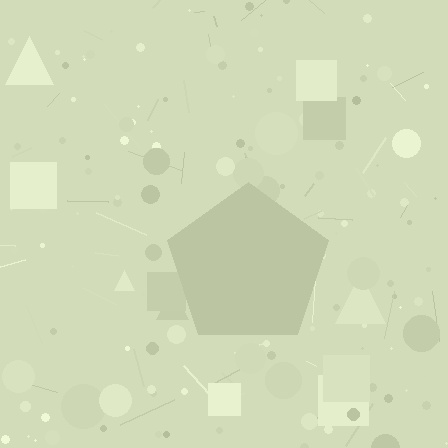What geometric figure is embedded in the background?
A pentagon is embedded in the background.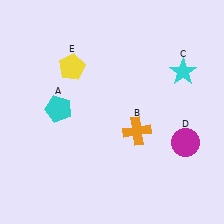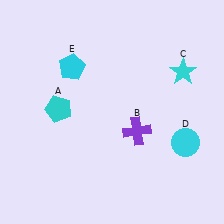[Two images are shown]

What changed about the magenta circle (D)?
In Image 1, D is magenta. In Image 2, it changed to cyan.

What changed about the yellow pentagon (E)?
In Image 1, E is yellow. In Image 2, it changed to cyan.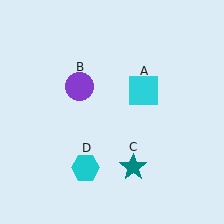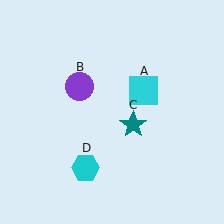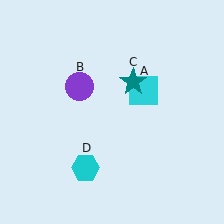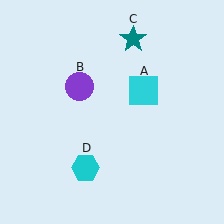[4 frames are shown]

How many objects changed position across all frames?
1 object changed position: teal star (object C).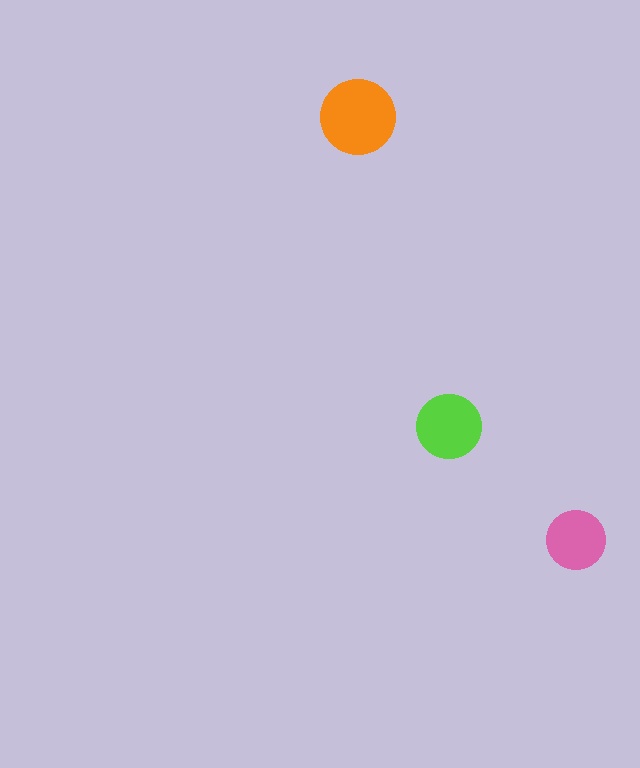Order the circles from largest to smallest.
the orange one, the lime one, the pink one.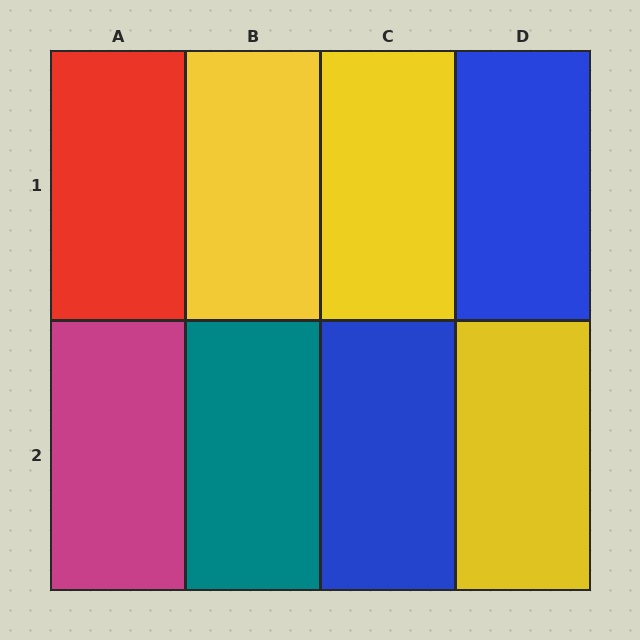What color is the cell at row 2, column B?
Teal.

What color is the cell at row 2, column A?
Magenta.